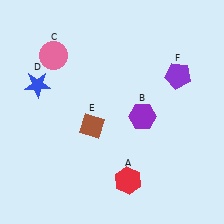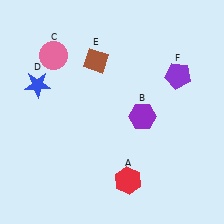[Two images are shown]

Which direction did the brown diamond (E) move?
The brown diamond (E) moved up.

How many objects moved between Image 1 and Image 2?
1 object moved between the two images.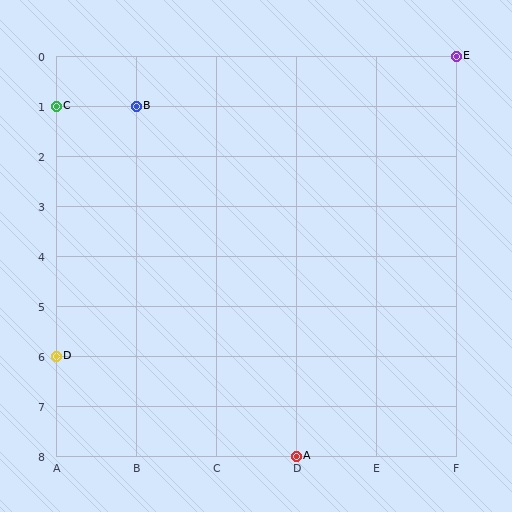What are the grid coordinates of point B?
Point B is at grid coordinates (B, 1).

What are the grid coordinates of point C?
Point C is at grid coordinates (A, 1).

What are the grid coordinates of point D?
Point D is at grid coordinates (A, 6).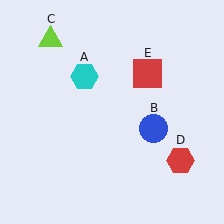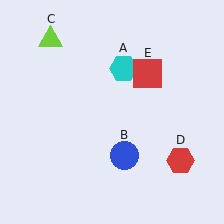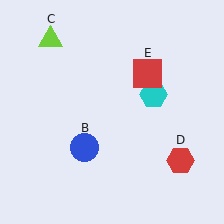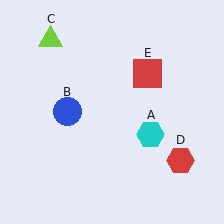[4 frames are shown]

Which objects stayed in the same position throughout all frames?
Lime triangle (object C) and red hexagon (object D) and red square (object E) remained stationary.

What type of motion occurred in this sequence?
The cyan hexagon (object A), blue circle (object B) rotated clockwise around the center of the scene.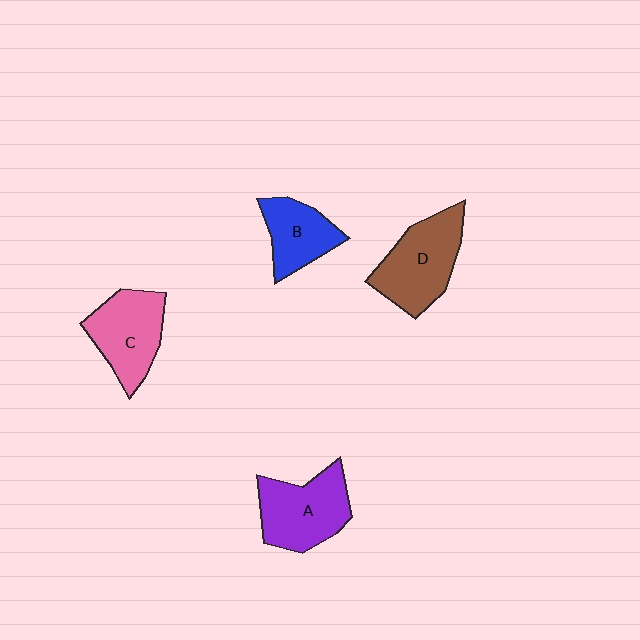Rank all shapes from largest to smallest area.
From largest to smallest: D (brown), A (purple), C (pink), B (blue).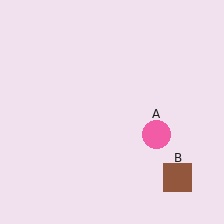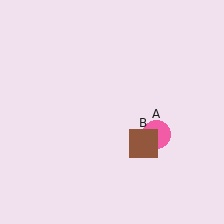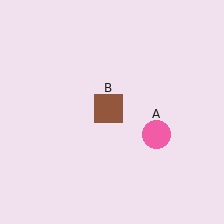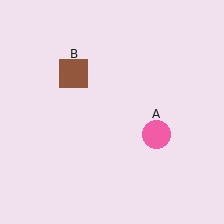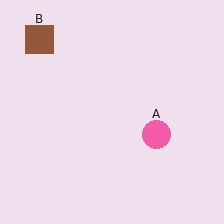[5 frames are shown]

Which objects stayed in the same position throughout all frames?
Pink circle (object A) remained stationary.